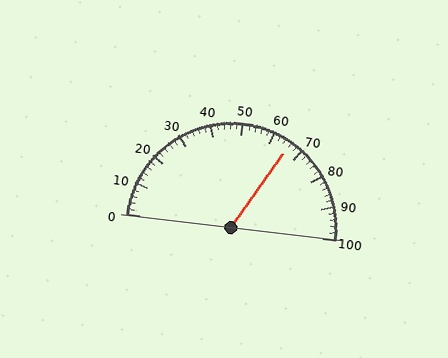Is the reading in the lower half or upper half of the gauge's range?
The reading is in the upper half of the range (0 to 100).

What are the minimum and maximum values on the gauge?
The gauge ranges from 0 to 100.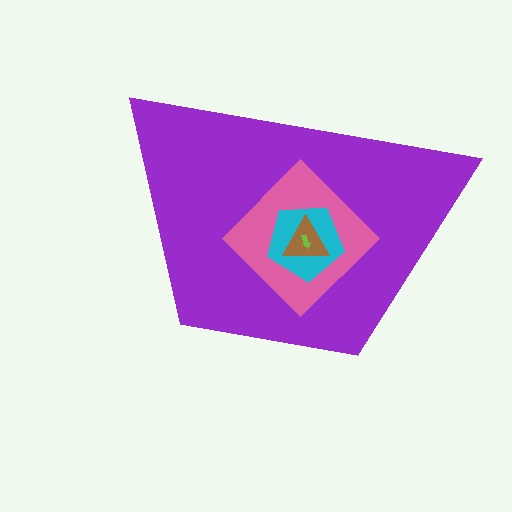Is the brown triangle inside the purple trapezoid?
Yes.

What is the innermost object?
The lime arrow.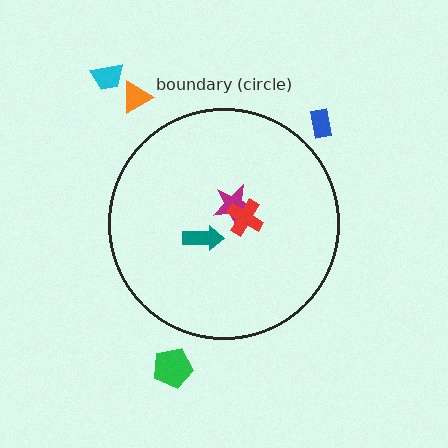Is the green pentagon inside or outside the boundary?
Outside.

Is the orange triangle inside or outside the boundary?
Outside.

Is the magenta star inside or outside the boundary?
Inside.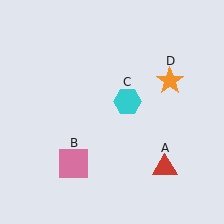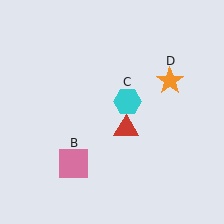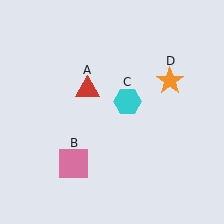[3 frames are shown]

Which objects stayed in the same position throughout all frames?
Pink square (object B) and cyan hexagon (object C) and orange star (object D) remained stationary.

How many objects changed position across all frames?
1 object changed position: red triangle (object A).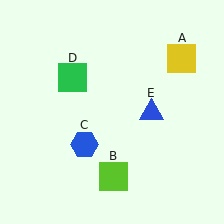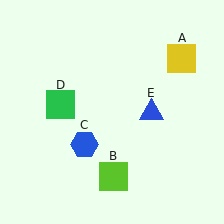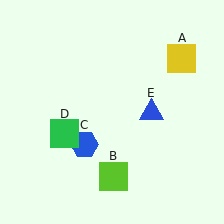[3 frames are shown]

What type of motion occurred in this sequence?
The green square (object D) rotated counterclockwise around the center of the scene.